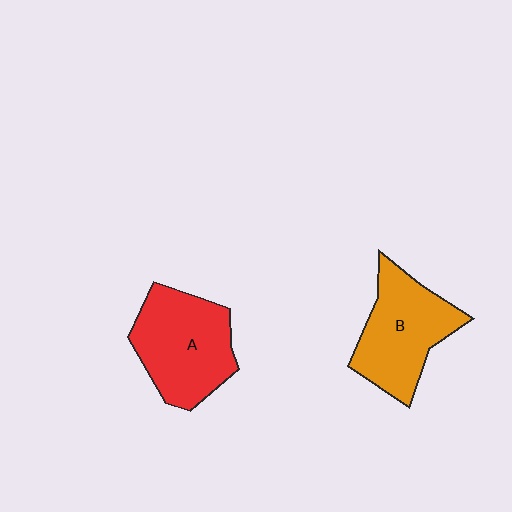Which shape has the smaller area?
Shape B (orange).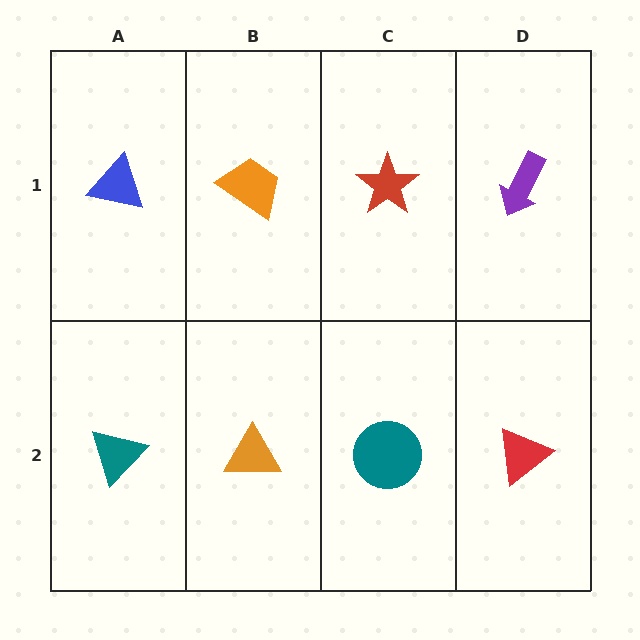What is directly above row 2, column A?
A blue triangle.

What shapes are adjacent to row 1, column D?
A red triangle (row 2, column D), a red star (row 1, column C).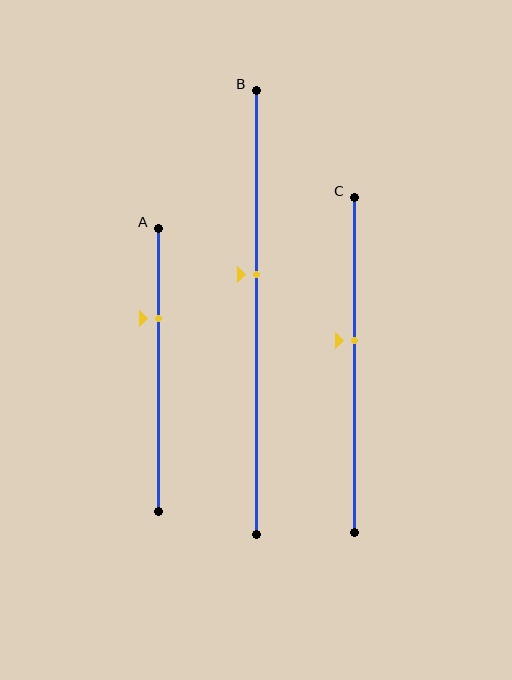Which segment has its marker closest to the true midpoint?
Segment C has its marker closest to the true midpoint.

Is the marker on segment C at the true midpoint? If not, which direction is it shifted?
No, the marker on segment C is shifted upward by about 7% of the segment length.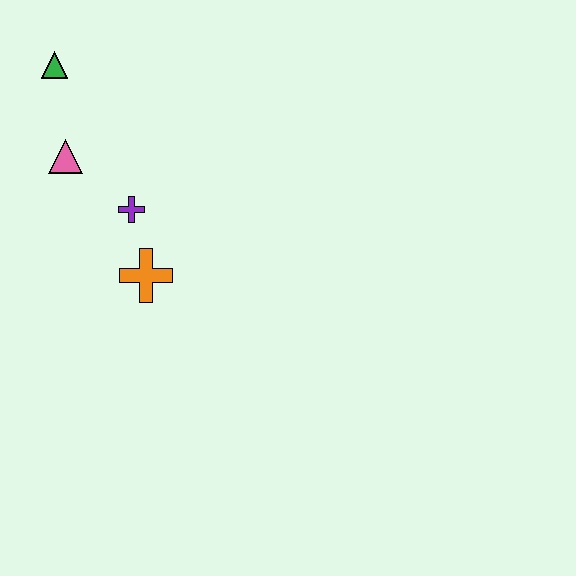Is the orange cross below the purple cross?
Yes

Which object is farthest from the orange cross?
The green triangle is farthest from the orange cross.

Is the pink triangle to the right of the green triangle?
Yes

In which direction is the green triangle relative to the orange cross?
The green triangle is above the orange cross.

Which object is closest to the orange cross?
The purple cross is closest to the orange cross.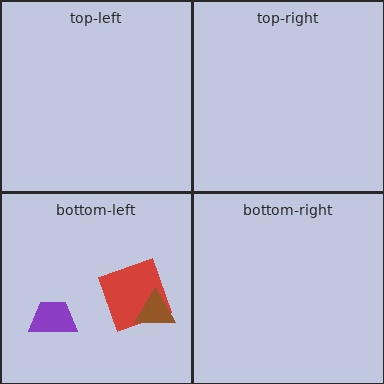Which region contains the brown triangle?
The bottom-left region.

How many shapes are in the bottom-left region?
3.